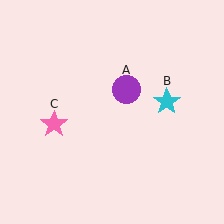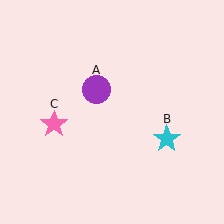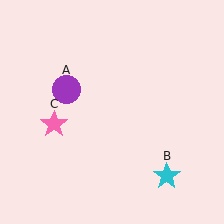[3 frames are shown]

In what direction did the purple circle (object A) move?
The purple circle (object A) moved left.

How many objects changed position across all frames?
2 objects changed position: purple circle (object A), cyan star (object B).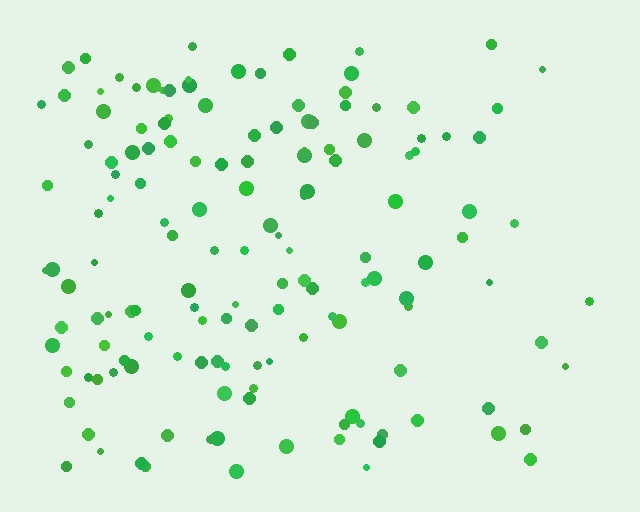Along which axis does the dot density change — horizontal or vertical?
Horizontal.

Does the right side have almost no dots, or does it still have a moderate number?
Still a moderate number, just noticeably fewer than the left.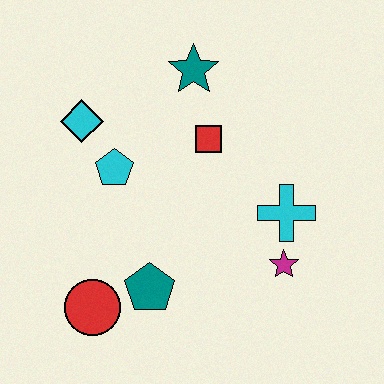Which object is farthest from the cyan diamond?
The magenta star is farthest from the cyan diamond.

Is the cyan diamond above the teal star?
No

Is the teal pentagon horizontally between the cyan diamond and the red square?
Yes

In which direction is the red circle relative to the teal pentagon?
The red circle is to the left of the teal pentagon.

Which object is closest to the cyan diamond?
The cyan pentagon is closest to the cyan diamond.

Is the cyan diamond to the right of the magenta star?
No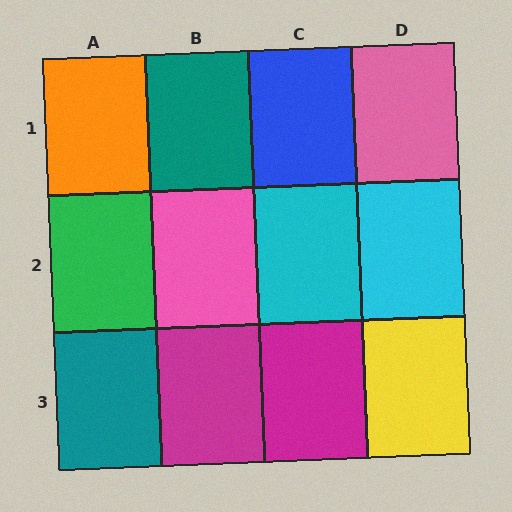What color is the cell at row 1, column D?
Pink.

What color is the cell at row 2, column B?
Pink.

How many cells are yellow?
1 cell is yellow.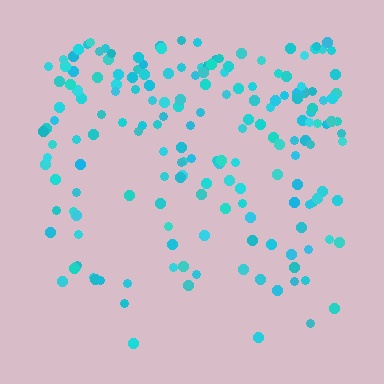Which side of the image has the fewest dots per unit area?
The bottom.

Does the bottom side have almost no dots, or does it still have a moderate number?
Still a moderate number, just noticeably fewer than the top.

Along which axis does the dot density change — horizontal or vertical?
Vertical.